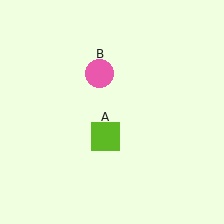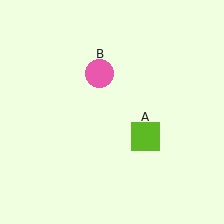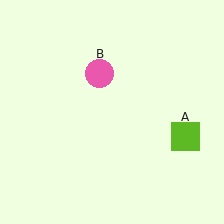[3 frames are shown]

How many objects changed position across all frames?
1 object changed position: lime square (object A).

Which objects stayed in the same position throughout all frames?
Pink circle (object B) remained stationary.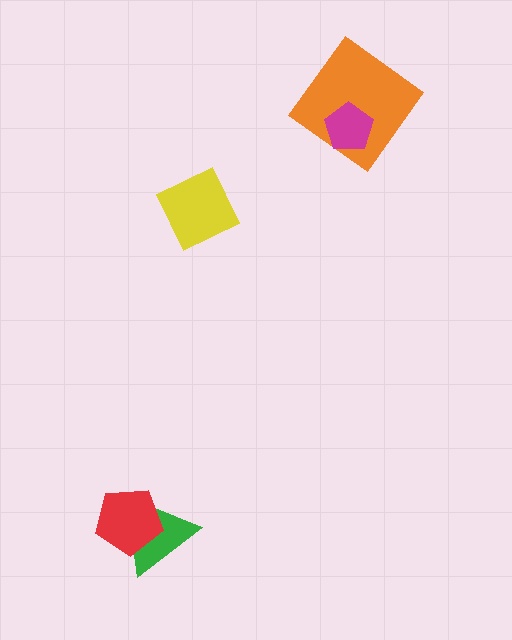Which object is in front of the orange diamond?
The magenta pentagon is in front of the orange diamond.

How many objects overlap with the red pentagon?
1 object overlaps with the red pentagon.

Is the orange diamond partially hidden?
Yes, it is partially covered by another shape.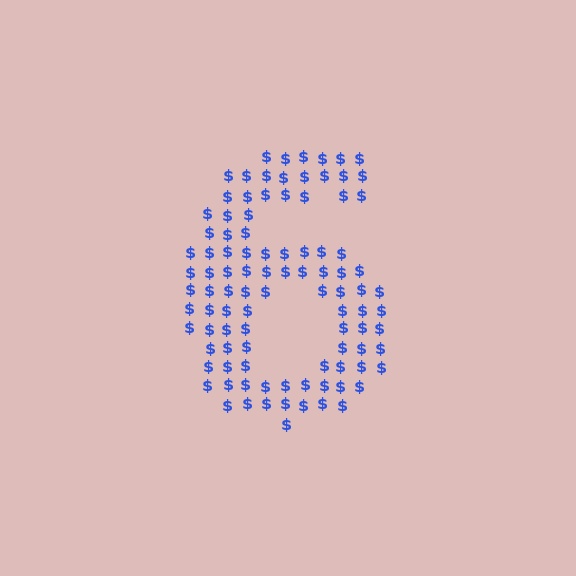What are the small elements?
The small elements are dollar signs.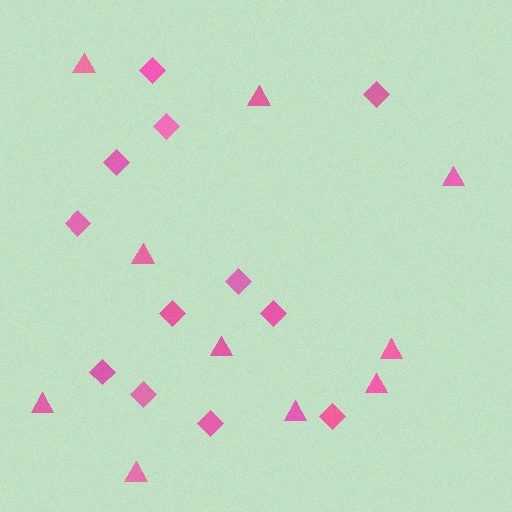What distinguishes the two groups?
There are 2 groups: one group of triangles (10) and one group of diamonds (12).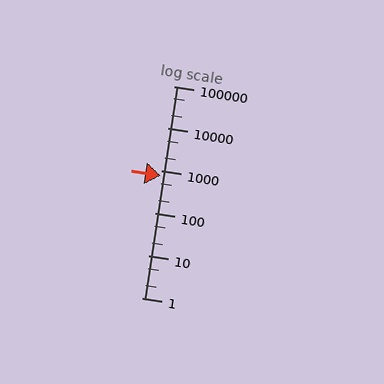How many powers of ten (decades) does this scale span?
The scale spans 5 decades, from 1 to 100000.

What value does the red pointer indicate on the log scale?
The pointer indicates approximately 750.